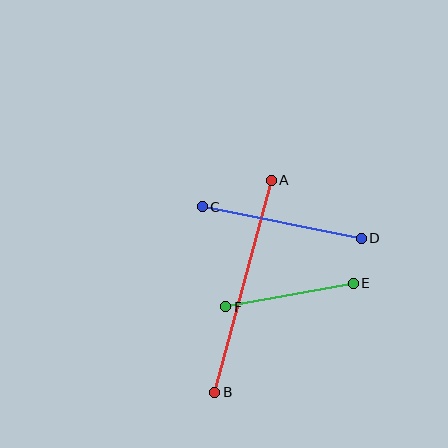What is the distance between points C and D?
The distance is approximately 162 pixels.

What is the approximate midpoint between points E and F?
The midpoint is at approximately (290, 295) pixels.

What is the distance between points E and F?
The distance is approximately 130 pixels.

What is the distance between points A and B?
The distance is approximately 220 pixels.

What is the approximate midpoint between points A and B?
The midpoint is at approximately (243, 286) pixels.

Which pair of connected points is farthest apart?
Points A and B are farthest apart.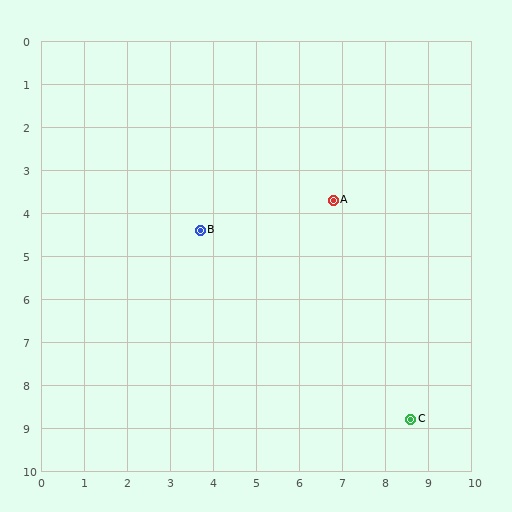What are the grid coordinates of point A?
Point A is at approximately (6.8, 3.7).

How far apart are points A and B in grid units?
Points A and B are about 3.2 grid units apart.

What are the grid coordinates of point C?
Point C is at approximately (8.6, 8.8).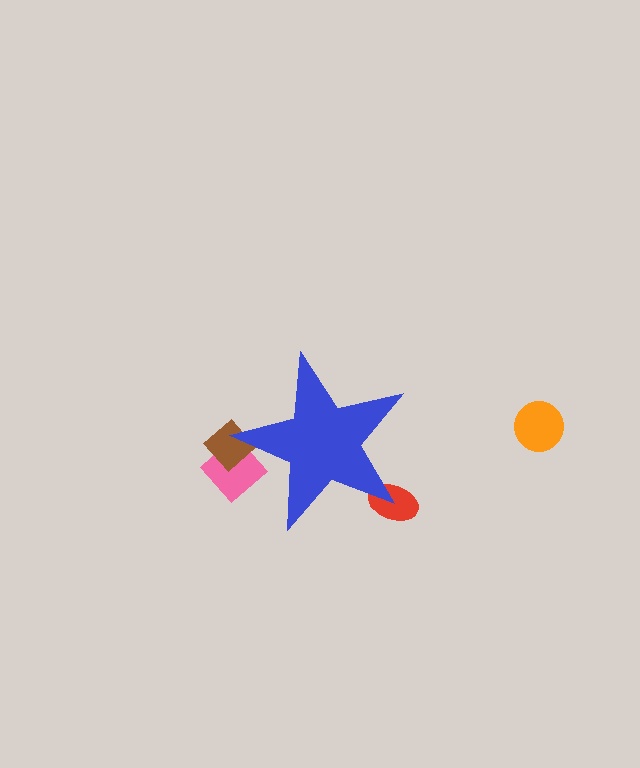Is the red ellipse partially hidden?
Yes, the red ellipse is partially hidden behind the blue star.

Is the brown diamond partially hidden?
Yes, the brown diamond is partially hidden behind the blue star.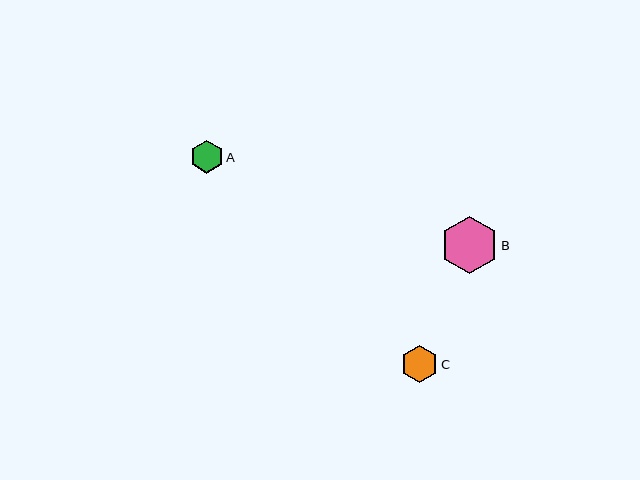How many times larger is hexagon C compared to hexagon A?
Hexagon C is approximately 1.1 times the size of hexagon A.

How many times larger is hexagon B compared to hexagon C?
Hexagon B is approximately 1.5 times the size of hexagon C.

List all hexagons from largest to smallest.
From largest to smallest: B, C, A.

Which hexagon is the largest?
Hexagon B is the largest with a size of approximately 57 pixels.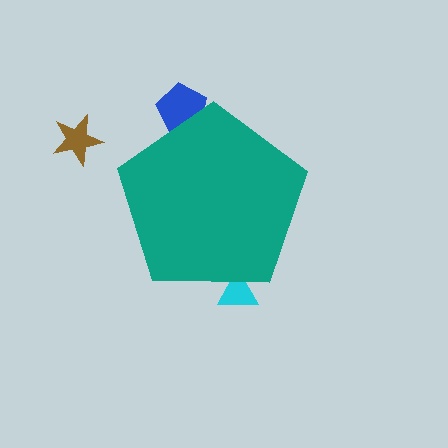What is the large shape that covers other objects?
A teal pentagon.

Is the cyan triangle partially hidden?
Yes, the cyan triangle is partially hidden behind the teal pentagon.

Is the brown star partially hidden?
No, the brown star is fully visible.